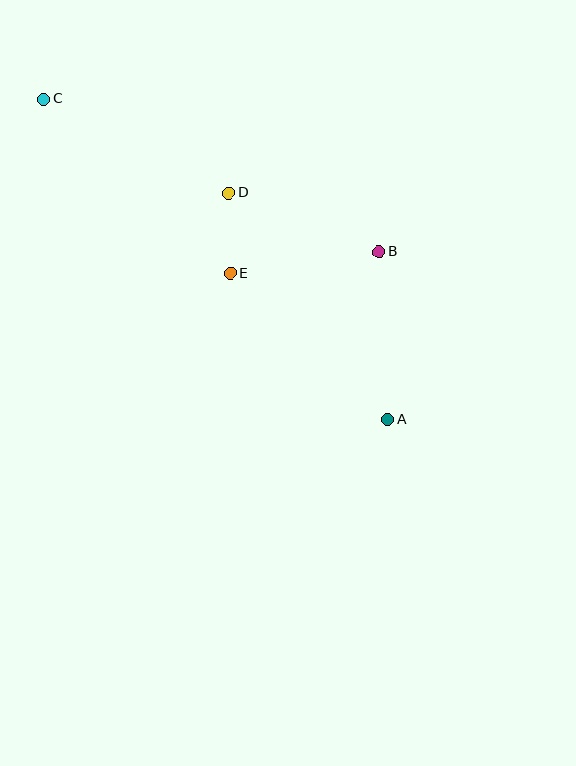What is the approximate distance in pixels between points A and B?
The distance between A and B is approximately 168 pixels.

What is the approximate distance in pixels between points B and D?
The distance between B and D is approximately 162 pixels.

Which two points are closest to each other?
Points D and E are closest to each other.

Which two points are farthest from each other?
Points A and C are farthest from each other.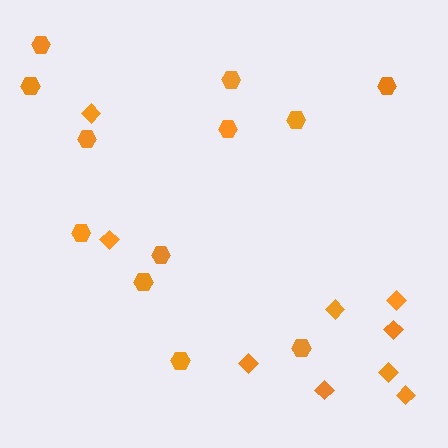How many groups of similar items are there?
There are 2 groups: one group of hexagons (12) and one group of diamonds (9).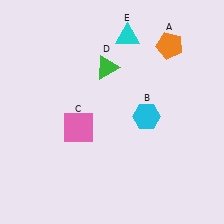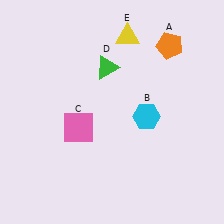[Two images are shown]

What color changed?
The triangle (E) changed from cyan in Image 1 to yellow in Image 2.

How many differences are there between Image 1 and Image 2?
There is 1 difference between the two images.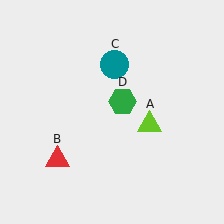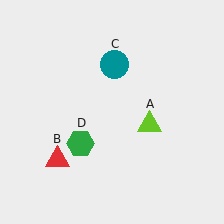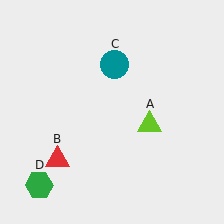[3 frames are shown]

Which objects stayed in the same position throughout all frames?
Lime triangle (object A) and red triangle (object B) and teal circle (object C) remained stationary.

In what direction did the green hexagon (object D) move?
The green hexagon (object D) moved down and to the left.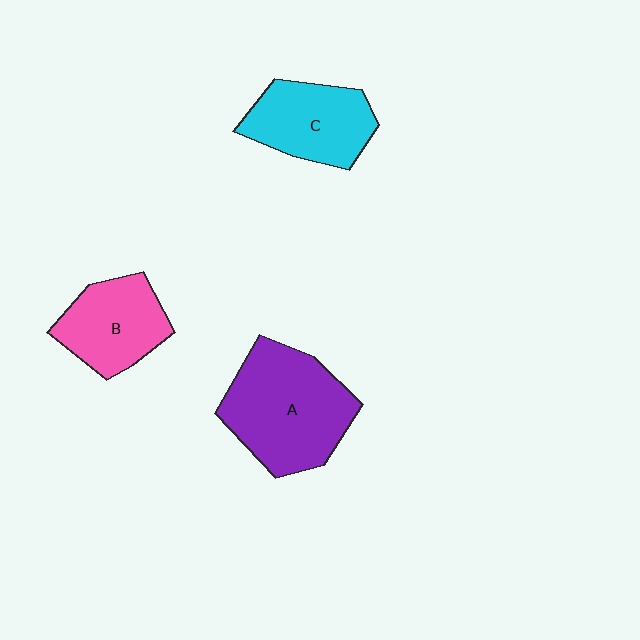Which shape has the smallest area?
Shape B (pink).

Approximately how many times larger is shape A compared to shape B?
Approximately 1.5 times.